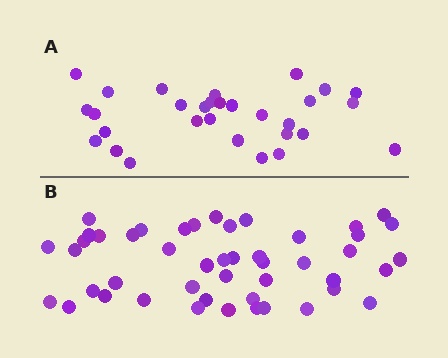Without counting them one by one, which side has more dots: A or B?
Region B (the bottom region) has more dots.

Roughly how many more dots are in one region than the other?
Region B has approximately 15 more dots than region A.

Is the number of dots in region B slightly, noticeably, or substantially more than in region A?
Region B has substantially more. The ratio is roughly 1.6 to 1.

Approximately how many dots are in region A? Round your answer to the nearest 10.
About 30 dots.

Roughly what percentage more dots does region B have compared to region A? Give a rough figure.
About 55% more.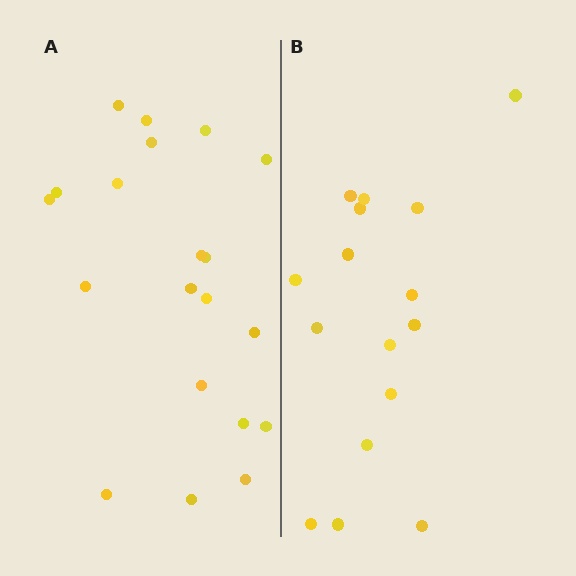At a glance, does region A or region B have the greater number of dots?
Region A (the left region) has more dots.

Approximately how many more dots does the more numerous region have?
Region A has about 4 more dots than region B.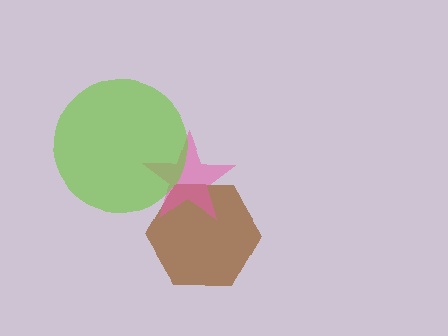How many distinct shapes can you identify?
There are 3 distinct shapes: a brown hexagon, a pink star, a lime circle.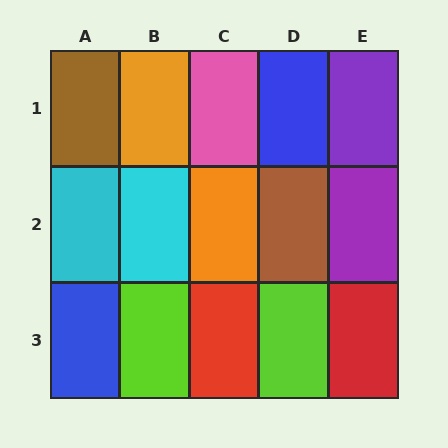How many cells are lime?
2 cells are lime.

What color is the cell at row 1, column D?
Blue.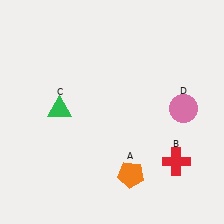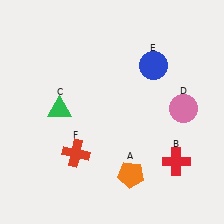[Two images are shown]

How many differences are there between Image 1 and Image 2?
There are 2 differences between the two images.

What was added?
A blue circle (E), a red cross (F) were added in Image 2.